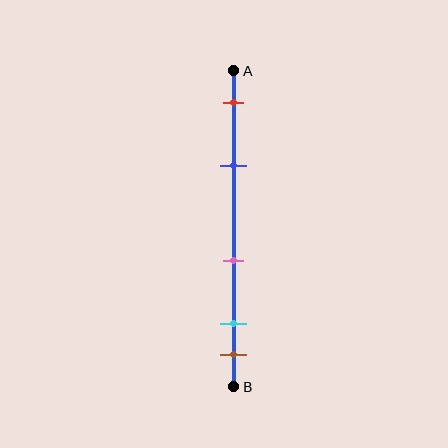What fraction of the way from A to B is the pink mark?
The pink mark is approximately 60% (0.6) of the way from A to B.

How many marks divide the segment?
There are 5 marks dividing the segment.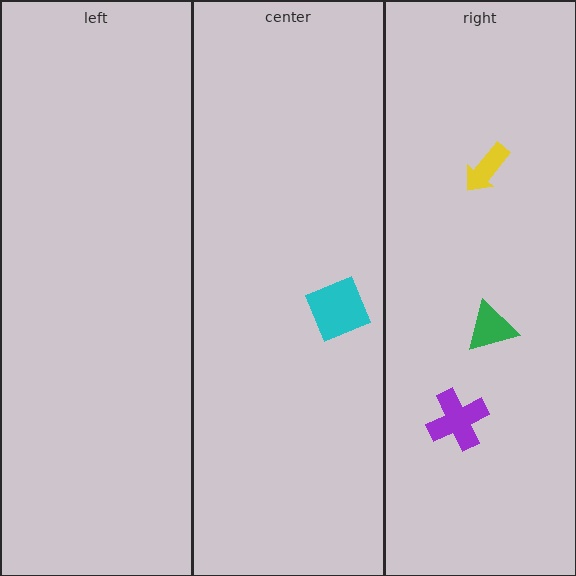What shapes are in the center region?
The cyan square.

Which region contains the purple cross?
The right region.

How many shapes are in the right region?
3.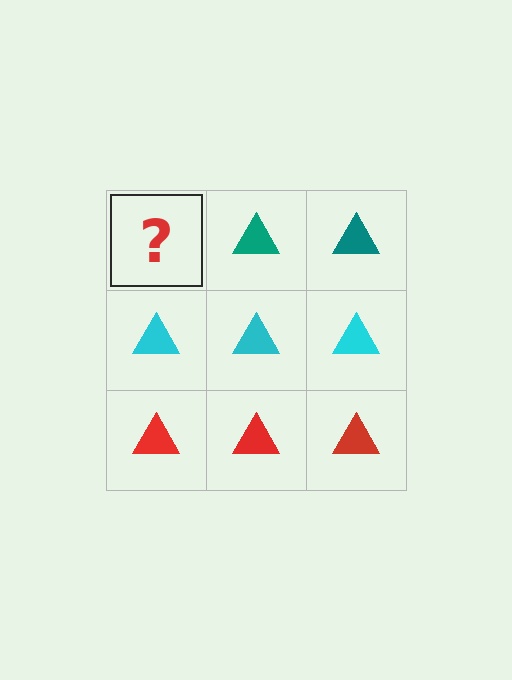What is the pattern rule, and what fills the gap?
The rule is that each row has a consistent color. The gap should be filled with a teal triangle.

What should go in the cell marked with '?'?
The missing cell should contain a teal triangle.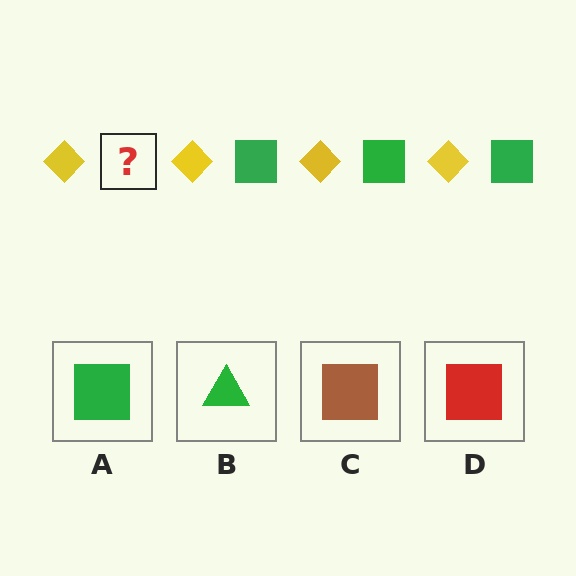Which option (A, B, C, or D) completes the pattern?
A.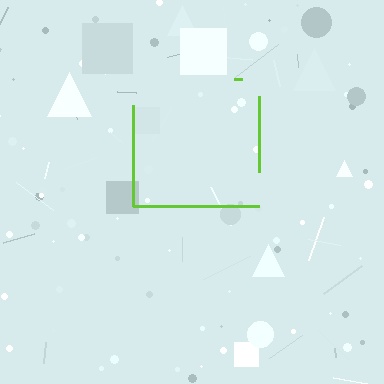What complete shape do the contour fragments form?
The contour fragments form a square.